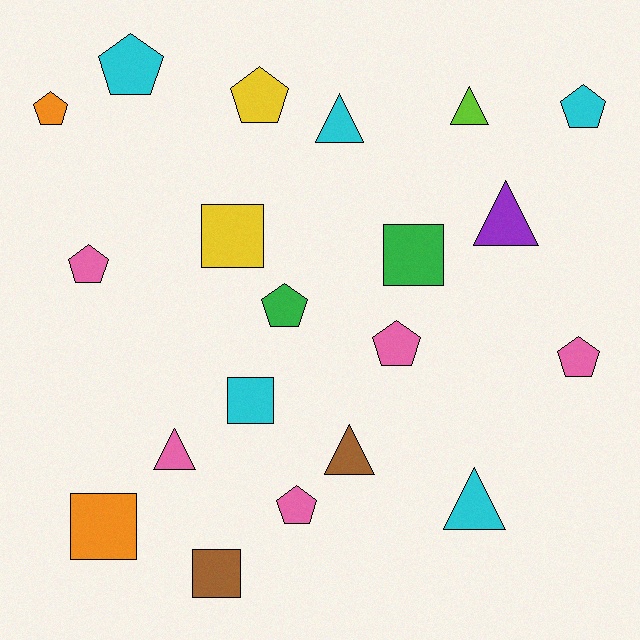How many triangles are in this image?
There are 6 triangles.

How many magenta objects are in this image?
There are no magenta objects.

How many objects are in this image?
There are 20 objects.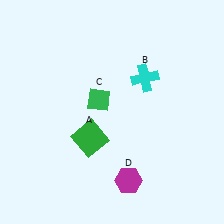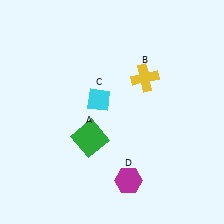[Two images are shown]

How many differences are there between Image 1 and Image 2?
There are 2 differences between the two images.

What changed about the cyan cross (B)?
In Image 1, B is cyan. In Image 2, it changed to yellow.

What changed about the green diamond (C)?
In Image 1, C is green. In Image 2, it changed to cyan.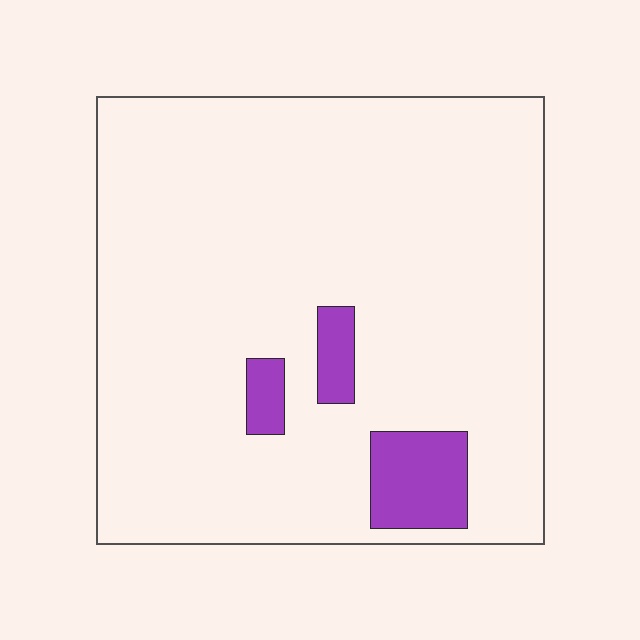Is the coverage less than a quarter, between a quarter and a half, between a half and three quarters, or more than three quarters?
Less than a quarter.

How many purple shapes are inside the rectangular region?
3.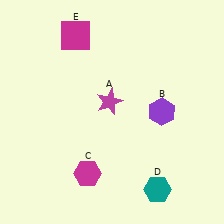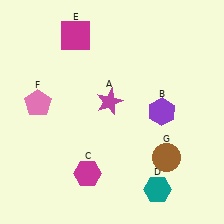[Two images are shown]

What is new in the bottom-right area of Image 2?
A brown circle (G) was added in the bottom-right area of Image 2.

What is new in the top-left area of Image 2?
A pink pentagon (F) was added in the top-left area of Image 2.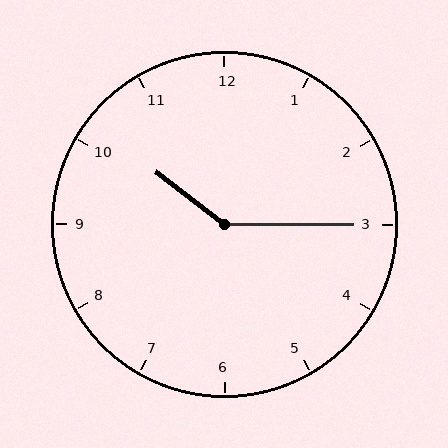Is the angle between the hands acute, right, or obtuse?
It is obtuse.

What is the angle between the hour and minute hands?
Approximately 142 degrees.